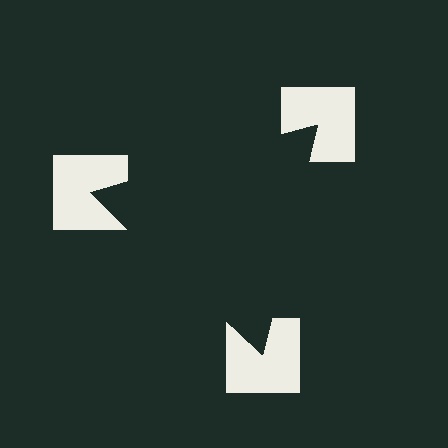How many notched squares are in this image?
There are 3 — one at each vertex of the illusory triangle.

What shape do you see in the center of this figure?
An illusory triangle — its edges are inferred from the aligned wedge cuts in the notched squares, not physically drawn.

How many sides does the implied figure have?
3 sides.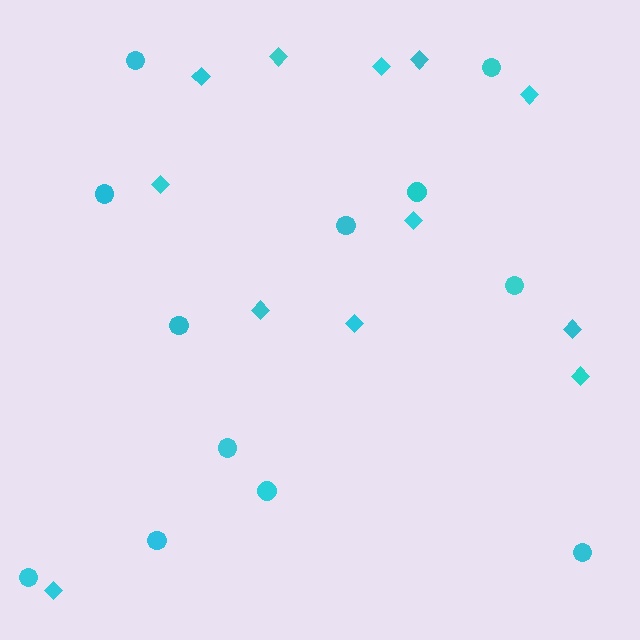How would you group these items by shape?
There are 2 groups: one group of diamonds (12) and one group of circles (12).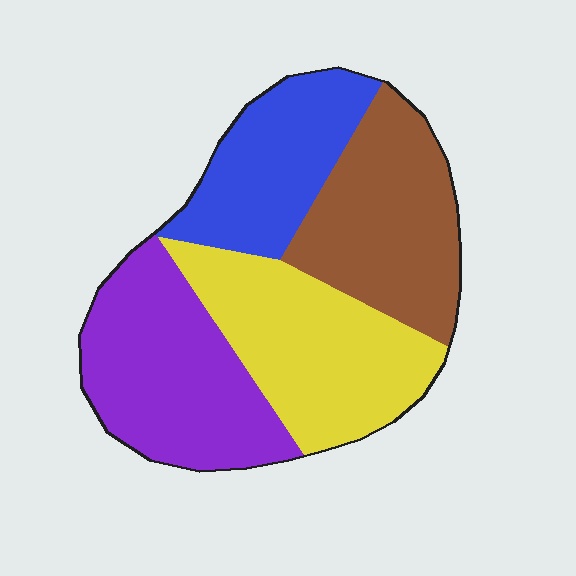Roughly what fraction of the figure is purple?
Purple covers about 30% of the figure.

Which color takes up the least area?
Blue, at roughly 20%.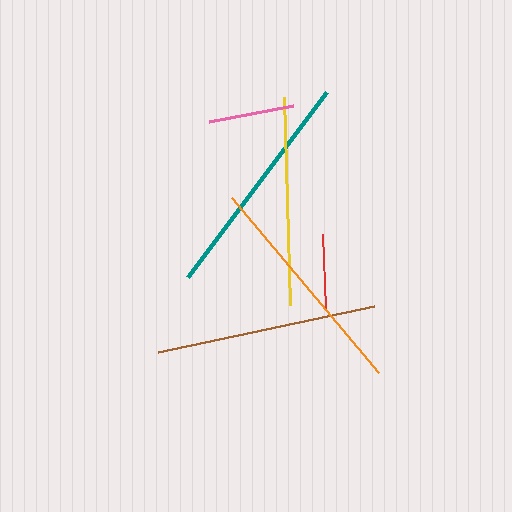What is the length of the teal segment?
The teal segment is approximately 231 pixels long.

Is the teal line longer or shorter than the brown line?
The teal line is longer than the brown line.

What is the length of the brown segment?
The brown segment is approximately 220 pixels long.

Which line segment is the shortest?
The red line is the shortest at approximately 73 pixels.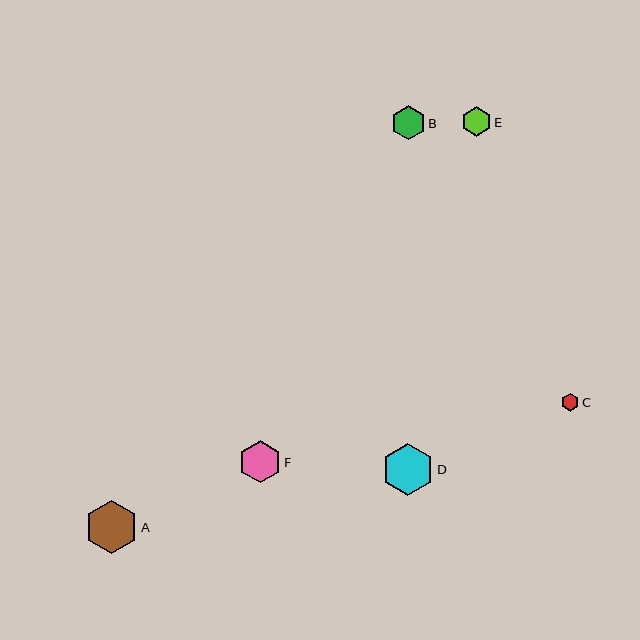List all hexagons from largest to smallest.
From largest to smallest: A, D, F, B, E, C.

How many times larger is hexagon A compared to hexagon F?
Hexagon A is approximately 1.3 times the size of hexagon F.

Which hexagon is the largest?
Hexagon A is the largest with a size of approximately 53 pixels.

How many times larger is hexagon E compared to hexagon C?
Hexagon E is approximately 1.6 times the size of hexagon C.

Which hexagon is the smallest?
Hexagon C is the smallest with a size of approximately 18 pixels.